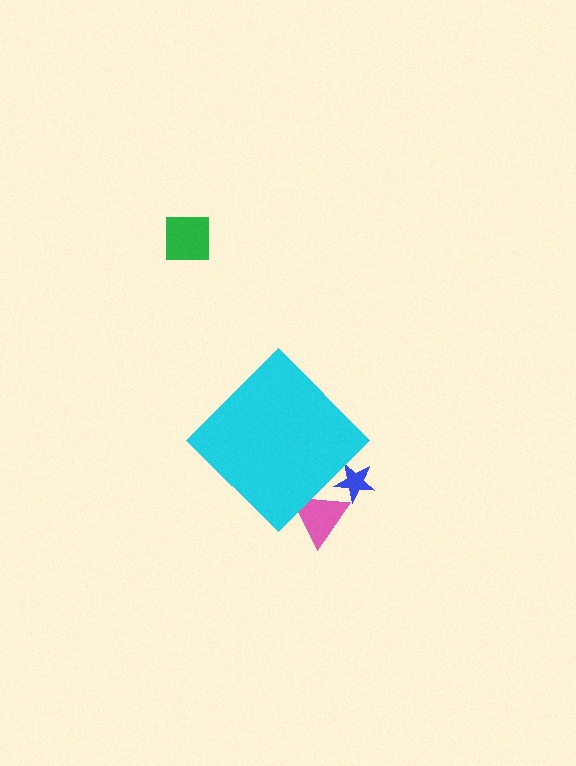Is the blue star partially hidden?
Yes, the blue star is partially hidden behind the cyan diamond.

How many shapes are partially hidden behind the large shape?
2 shapes are partially hidden.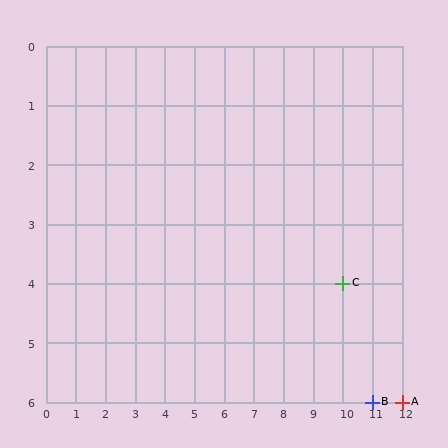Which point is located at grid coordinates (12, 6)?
Point A is at (12, 6).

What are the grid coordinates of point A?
Point A is at grid coordinates (12, 6).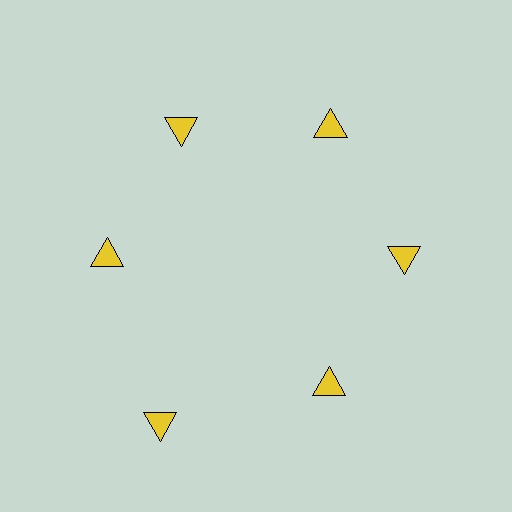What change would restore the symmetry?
The symmetry would be restored by moving it inward, back onto the ring so that all 6 triangles sit at equal angles and equal distance from the center.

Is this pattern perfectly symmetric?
No. The 6 yellow triangles are arranged in a ring, but one element near the 7 o'clock position is pushed outward from the center, breaking the 6-fold rotational symmetry.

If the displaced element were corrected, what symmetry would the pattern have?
It would have 6-fold rotational symmetry — the pattern would map onto itself every 60 degrees.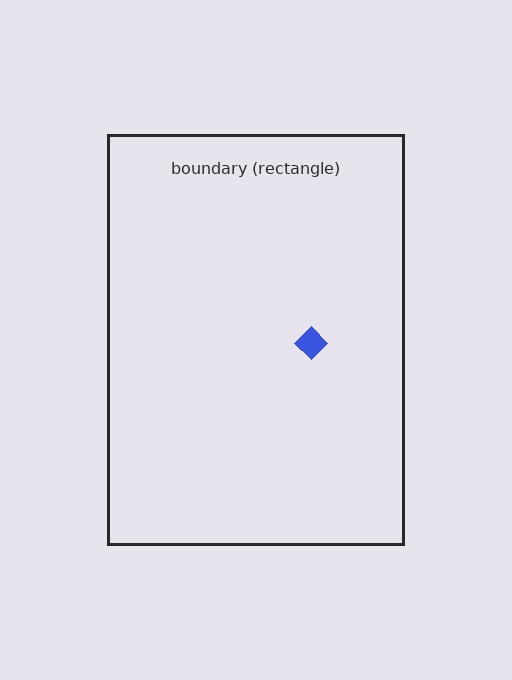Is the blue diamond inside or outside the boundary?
Inside.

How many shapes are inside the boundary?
1 inside, 0 outside.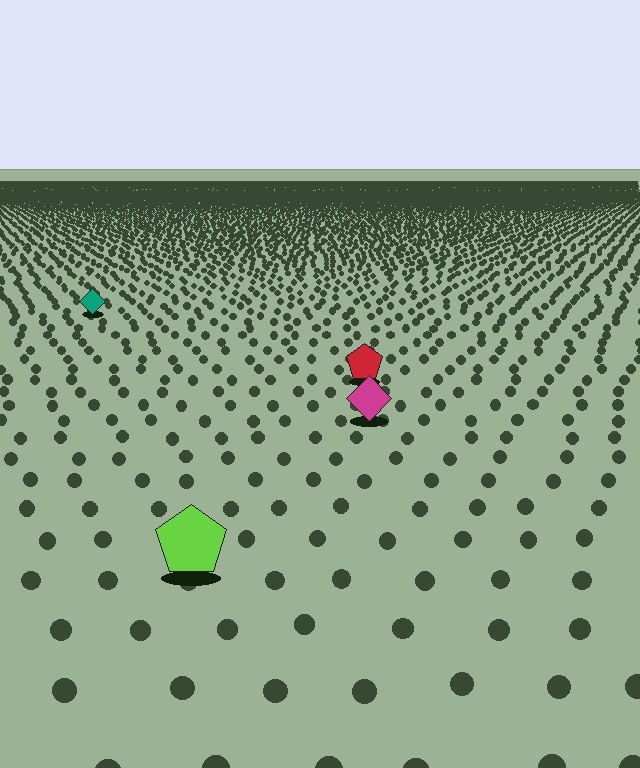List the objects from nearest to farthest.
From nearest to farthest: the lime pentagon, the magenta diamond, the red pentagon, the teal diamond.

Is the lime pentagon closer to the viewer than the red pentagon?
Yes. The lime pentagon is closer — you can tell from the texture gradient: the ground texture is coarser near it.